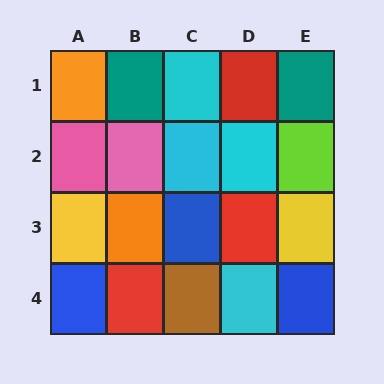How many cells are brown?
1 cell is brown.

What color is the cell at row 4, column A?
Blue.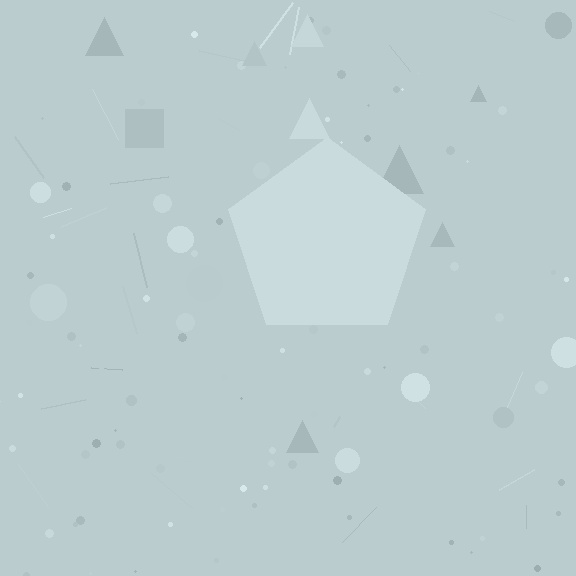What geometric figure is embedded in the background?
A pentagon is embedded in the background.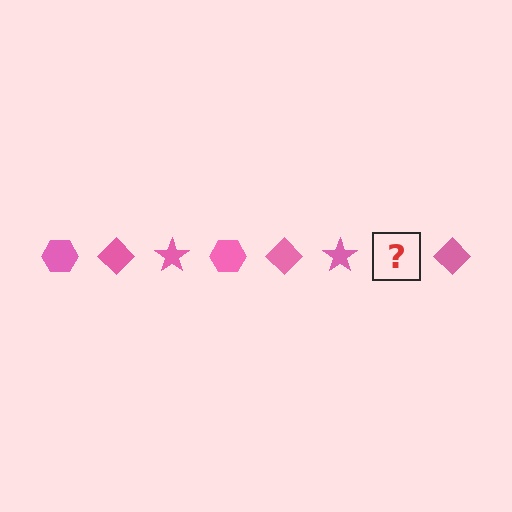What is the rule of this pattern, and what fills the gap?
The rule is that the pattern cycles through hexagon, diamond, star shapes in pink. The gap should be filled with a pink hexagon.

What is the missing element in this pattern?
The missing element is a pink hexagon.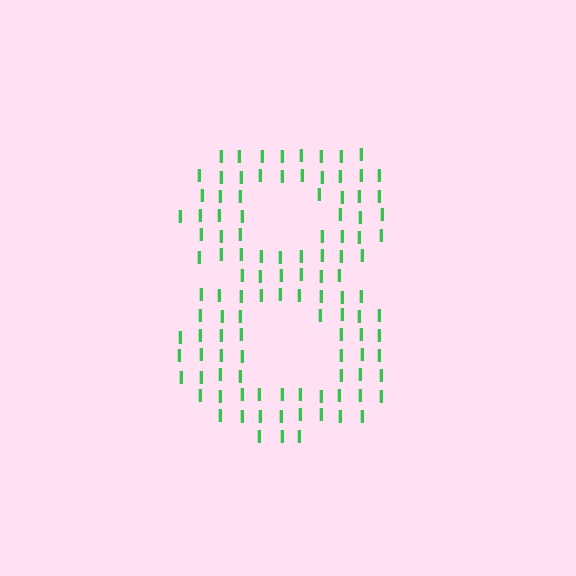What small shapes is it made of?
It is made of small letter I's.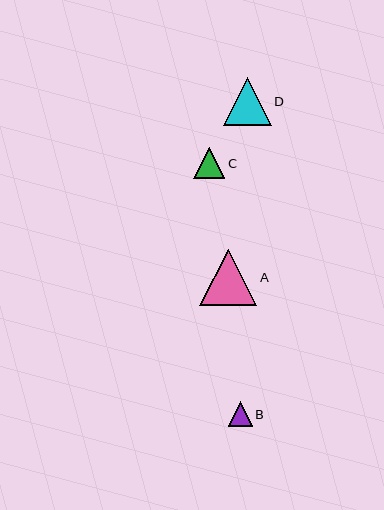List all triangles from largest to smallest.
From largest to smallest: A, D, C, B.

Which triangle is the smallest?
Triangle B is the smallest with a size of approximately 24 pixels.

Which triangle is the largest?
Triangle A is the largest with a size of approximately 57 pixels.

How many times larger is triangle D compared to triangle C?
Triangle D is approximately 1.6 times the size of triangle C.